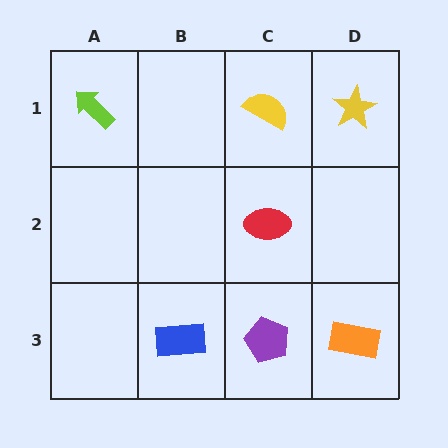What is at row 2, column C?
A red ellipse.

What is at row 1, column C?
A yellow semicircle.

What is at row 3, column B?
A blue rectangle.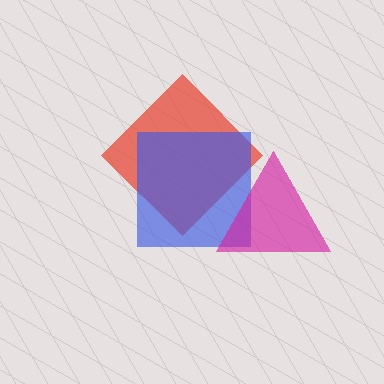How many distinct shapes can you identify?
There are 3 distinct shapes: a red diamond, a blue square, a magenta triangle.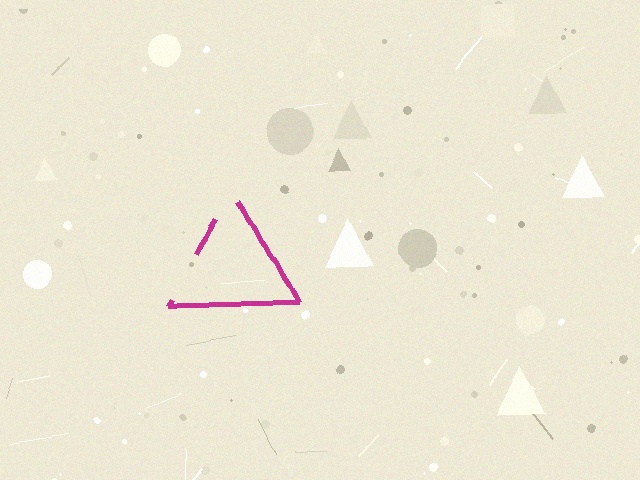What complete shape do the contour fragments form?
The contour fragments form a triangle.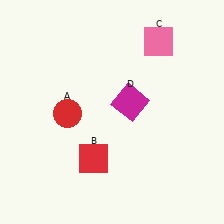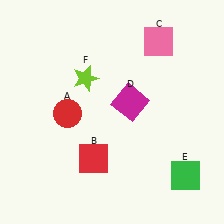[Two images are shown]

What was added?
A green square (E), a lime star (F) were added in Image 2.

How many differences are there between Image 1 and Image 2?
There are 2 differences between the two images.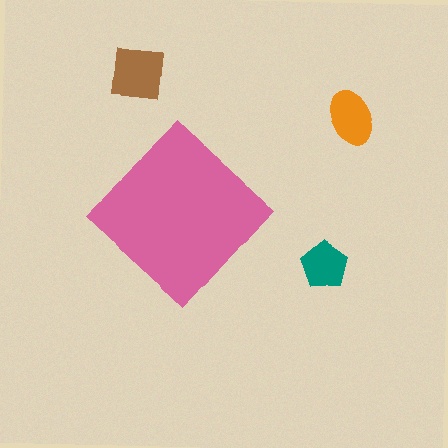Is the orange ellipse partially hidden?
No, the orange ellipse is fully visible.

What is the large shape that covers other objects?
A pink diamond.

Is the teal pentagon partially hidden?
No, the teal pentagon is fully visible.